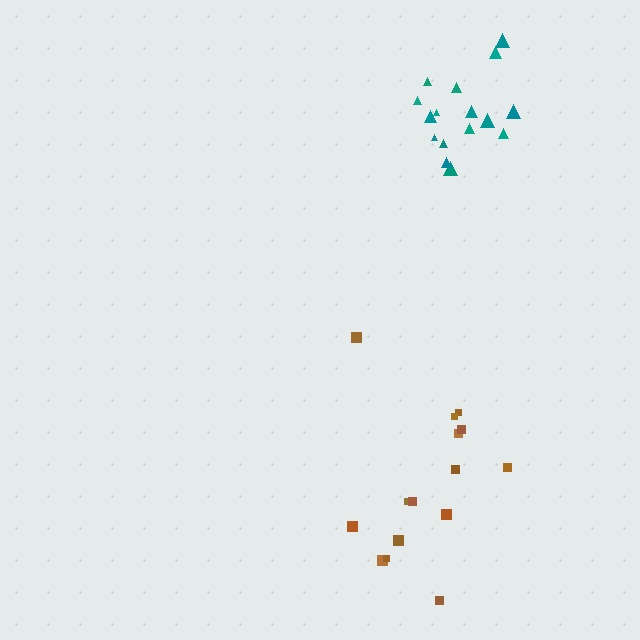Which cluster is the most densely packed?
Teal.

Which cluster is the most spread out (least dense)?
Brown.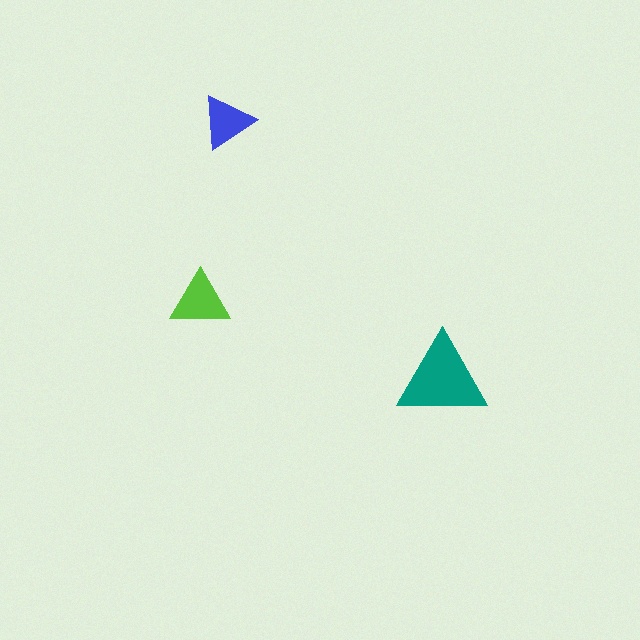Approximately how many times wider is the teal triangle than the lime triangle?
About 1.5 times wider.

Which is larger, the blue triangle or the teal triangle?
The teal one.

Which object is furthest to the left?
The lime triangle is leftmost.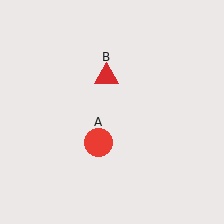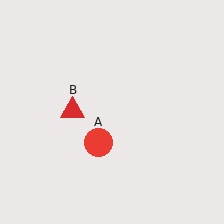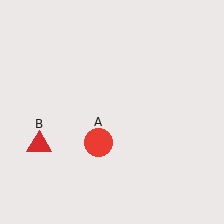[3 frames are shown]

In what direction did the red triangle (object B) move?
The red triangle (object B) moved down and to the left.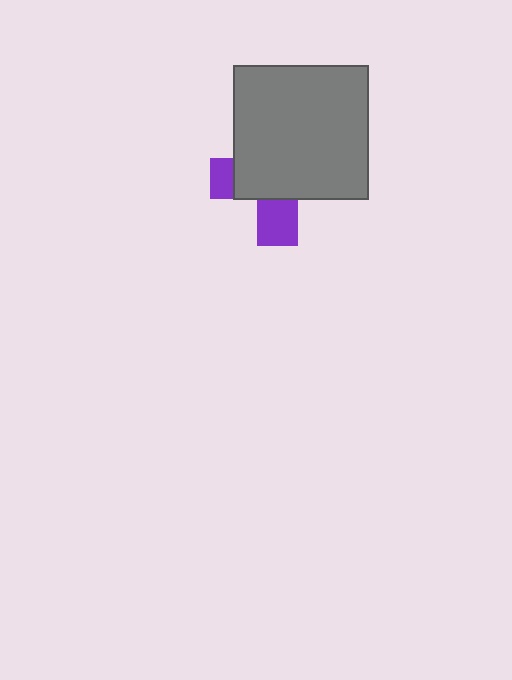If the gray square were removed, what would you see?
You would see the complete purple cross.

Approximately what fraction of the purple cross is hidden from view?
Roughly 70% of the purple cross is hidden behind the gray square.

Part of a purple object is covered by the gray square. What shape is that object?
It is a cross.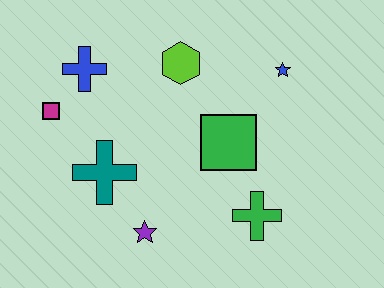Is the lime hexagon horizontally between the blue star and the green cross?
No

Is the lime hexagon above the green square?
Yes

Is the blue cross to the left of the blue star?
Yes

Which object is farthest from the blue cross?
The green cross is farthest from the blue cross.